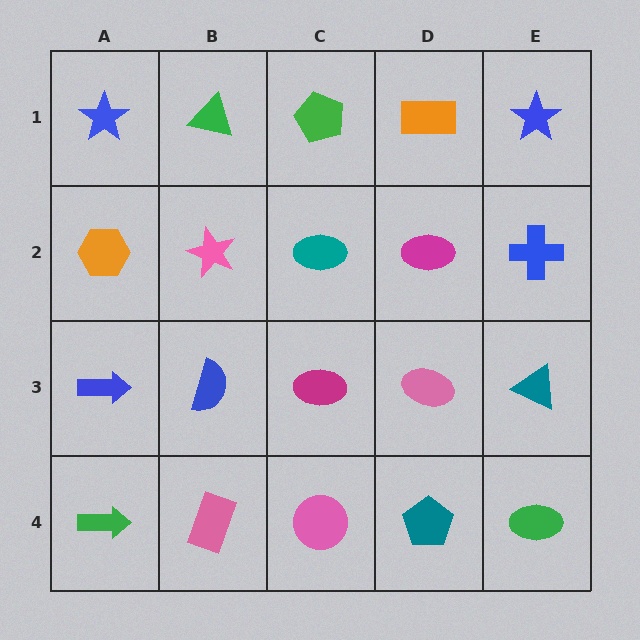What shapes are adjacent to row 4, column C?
A magenta ellipse (row 3, column C), a pink rectangle (row 4, column B), a teal pentagon (row 4, column D).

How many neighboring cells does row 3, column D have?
4.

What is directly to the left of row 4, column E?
A teal pentagon.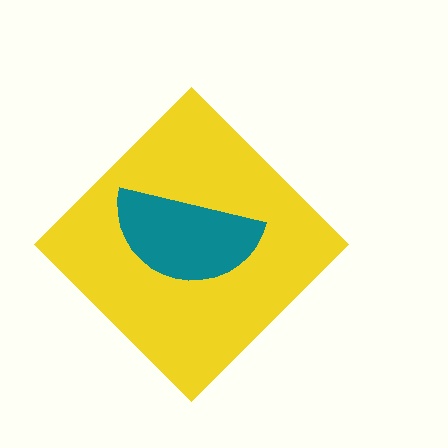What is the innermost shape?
The teal semicircle.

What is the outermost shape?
The yellow diamond.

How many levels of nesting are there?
2.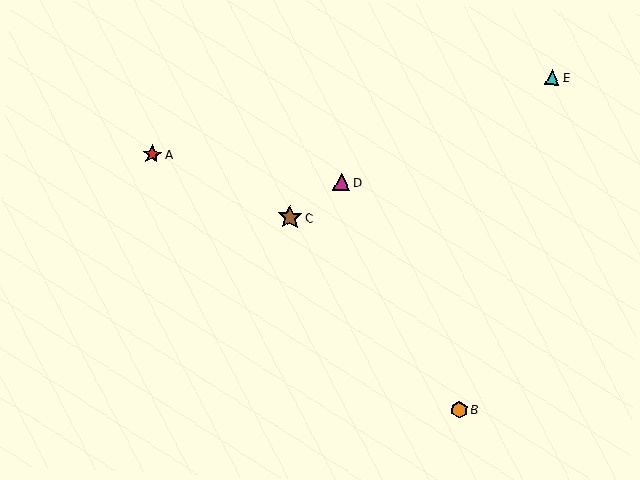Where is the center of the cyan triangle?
The center of the cyan triangle is at (552, 77).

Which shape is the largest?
The brown star (labeled C) is the largest.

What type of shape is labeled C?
Shape C is a brown star.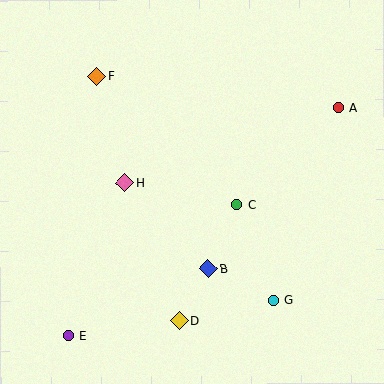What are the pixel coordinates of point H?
Point H is at (125, 183).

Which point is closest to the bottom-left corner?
Point E is closest to the bottom-left corner.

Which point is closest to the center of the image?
Point C at (237, 204) is closest to the center.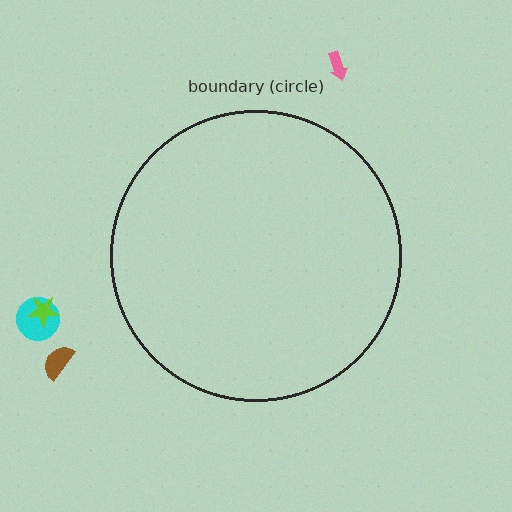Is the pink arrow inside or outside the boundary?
Outside.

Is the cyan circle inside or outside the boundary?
Outside.